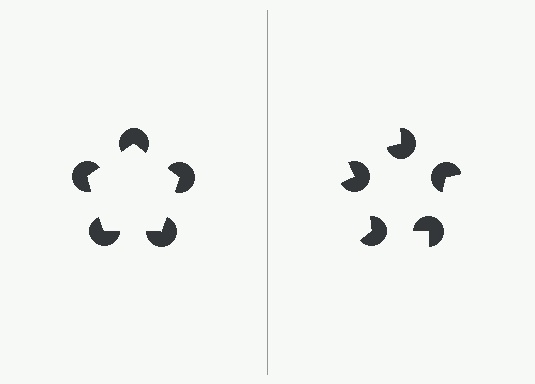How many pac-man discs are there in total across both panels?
10 — 5 on each side.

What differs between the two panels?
The pac-man discs are positioned identically on both sides; only the wedge orientations differ. On the left they align to a pentagon; on the right they are misaligned.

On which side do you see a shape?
An illusory pentagon appears on the left side. On the right side the wedge cuts are rotated, so no coherent shape forms.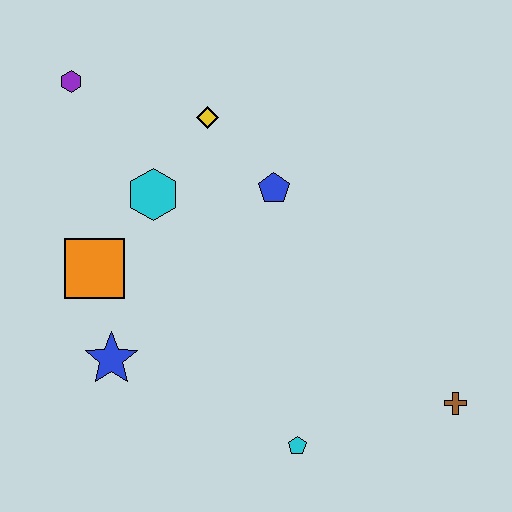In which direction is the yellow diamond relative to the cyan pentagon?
The yellow diamond is above the cyan pentagon.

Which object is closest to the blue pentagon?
The yellow diamond is closest to the blue pentagon.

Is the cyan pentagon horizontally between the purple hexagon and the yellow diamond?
No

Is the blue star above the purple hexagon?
No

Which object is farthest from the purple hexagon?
The brown cross is farthest from the purple hexagon.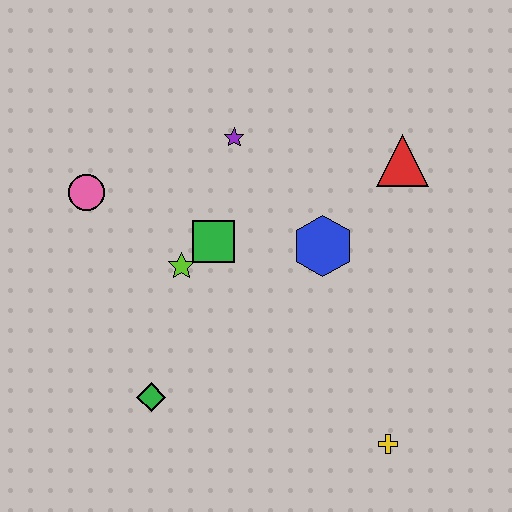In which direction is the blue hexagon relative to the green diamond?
The blue hexagon is to the right of the green diamond.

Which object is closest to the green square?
The lime star is closest to the green square.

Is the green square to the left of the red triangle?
Yes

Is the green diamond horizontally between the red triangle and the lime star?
No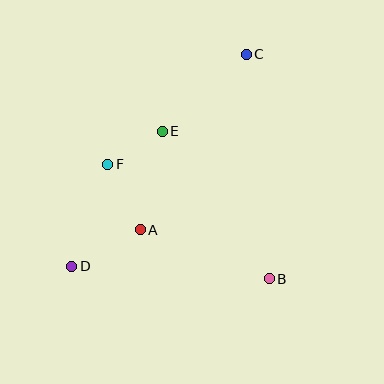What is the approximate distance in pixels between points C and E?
The distance between C and E is approximately 114 pixels.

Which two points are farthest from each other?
Points C and D are farthest from each other.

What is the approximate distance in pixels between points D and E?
The distance between D and E is approximately 162 pixels.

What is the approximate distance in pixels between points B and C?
The distance between B and C is approximately 226 pixels.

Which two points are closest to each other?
Points E and F are closest to each other.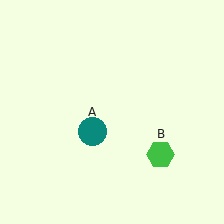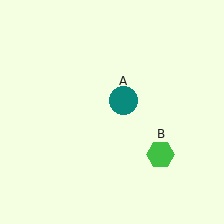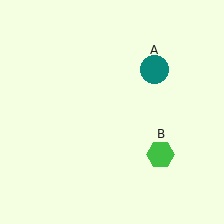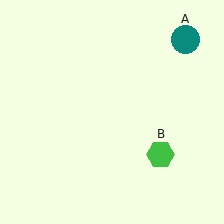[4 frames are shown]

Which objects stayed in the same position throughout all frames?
Green hexagon (object B) remained stationary.